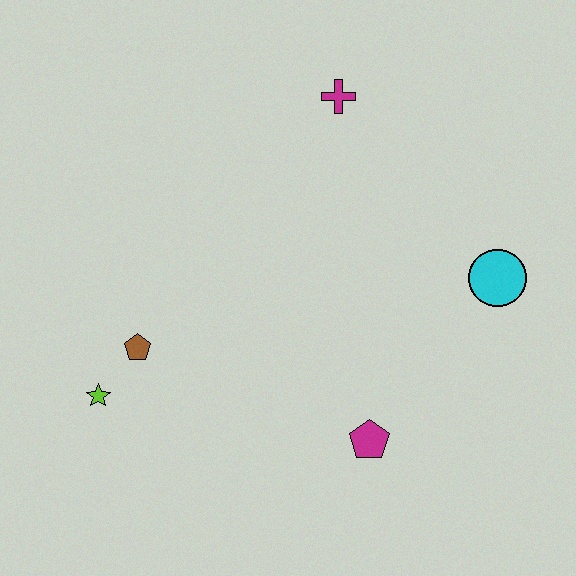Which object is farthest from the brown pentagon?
The cyan circle is farthest from the brown pentagon.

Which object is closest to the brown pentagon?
The lime star is closest to the brown pentagon.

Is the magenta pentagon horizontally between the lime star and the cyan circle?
Yes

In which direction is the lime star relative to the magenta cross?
The lime star is below the magenta cross.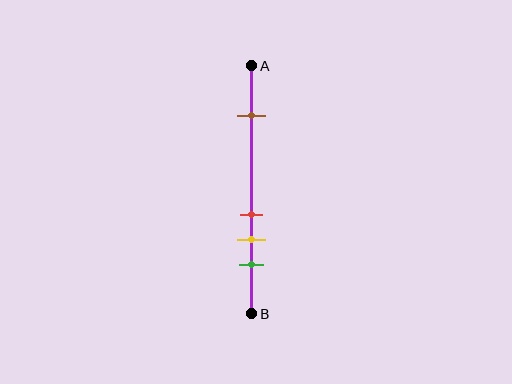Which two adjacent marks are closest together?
The red and yellow marks are the closest adjacent pair.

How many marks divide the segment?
There are 4 marks dividing the segment.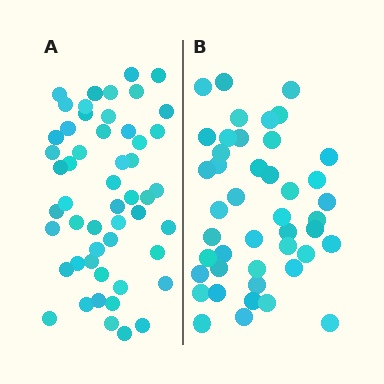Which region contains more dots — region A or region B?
Region A (the left region) has more dots.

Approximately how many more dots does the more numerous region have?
Region A has roughly 8 or so more dots than region B.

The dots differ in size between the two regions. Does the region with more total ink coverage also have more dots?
No. Region B has more total ink coverage because its dots are larger, but region A actually contains more individual dots. Total area can be misleading — the number of items is what matters here.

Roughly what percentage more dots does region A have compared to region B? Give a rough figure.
About 20% more.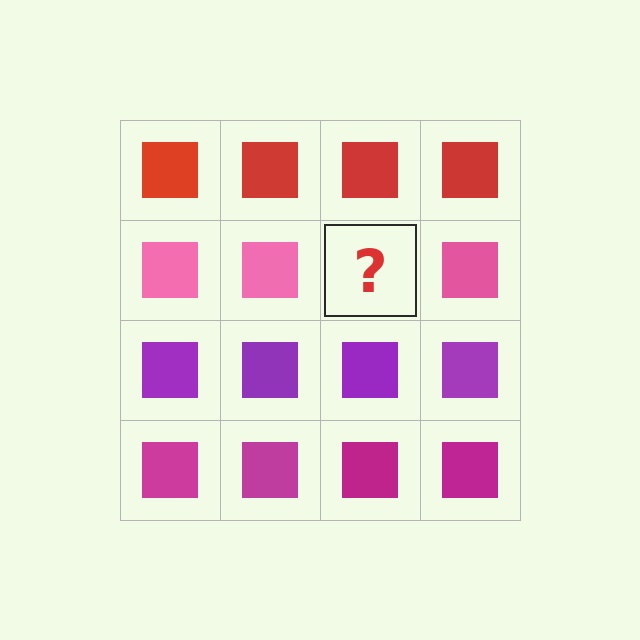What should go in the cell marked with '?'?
The missing cell should contain a pink square.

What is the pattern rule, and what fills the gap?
The rule is that each row has a consistent color. The gap should be filled with a pink square.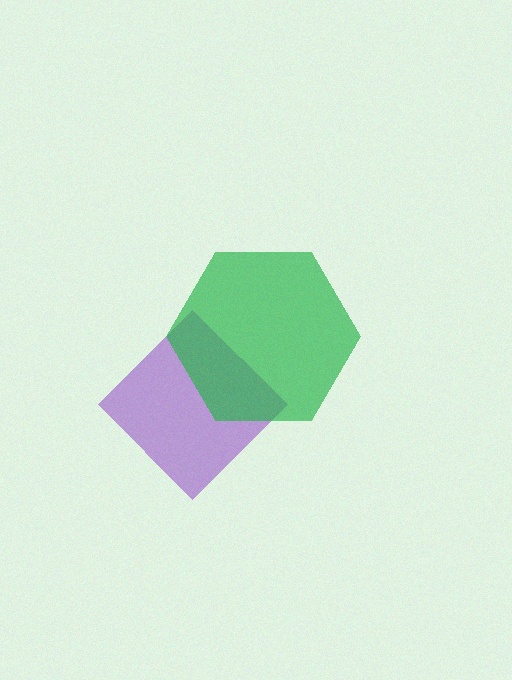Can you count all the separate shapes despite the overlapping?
Yes, there are 2 separate shapes.